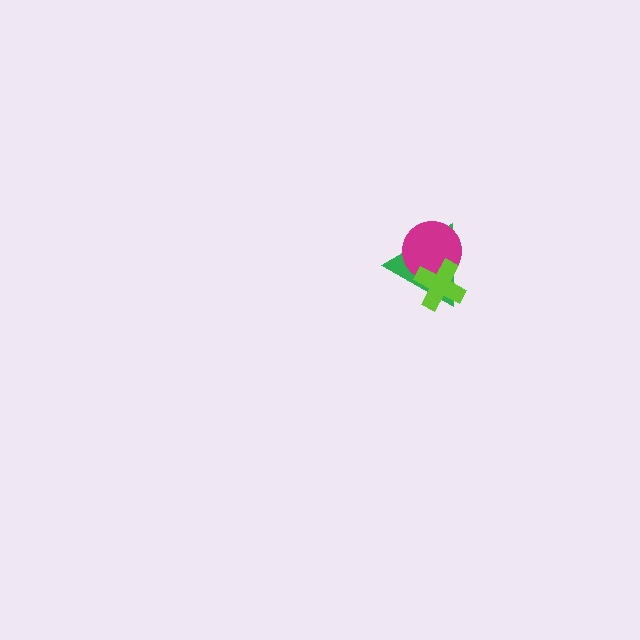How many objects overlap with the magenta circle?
2 objects overlap with the magenta circle.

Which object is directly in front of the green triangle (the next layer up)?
The magenta circle is directly in front of the green triangle.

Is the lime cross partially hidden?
No, no other shape covers it.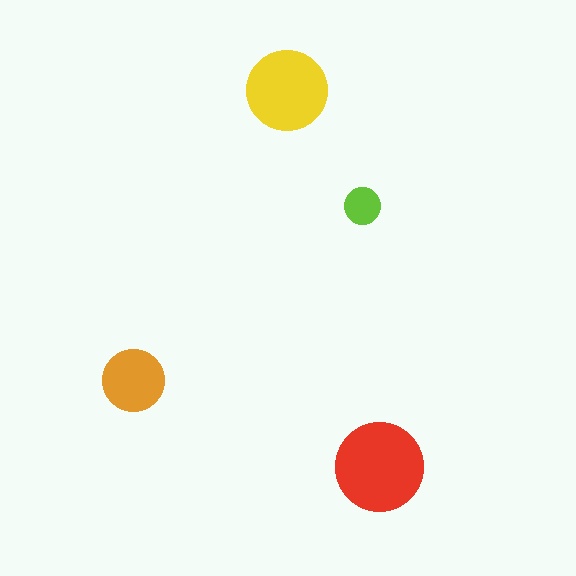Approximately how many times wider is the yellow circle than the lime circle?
About 2 times wider.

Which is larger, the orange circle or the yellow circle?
The yellow one.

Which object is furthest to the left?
The orange circle is leftmost.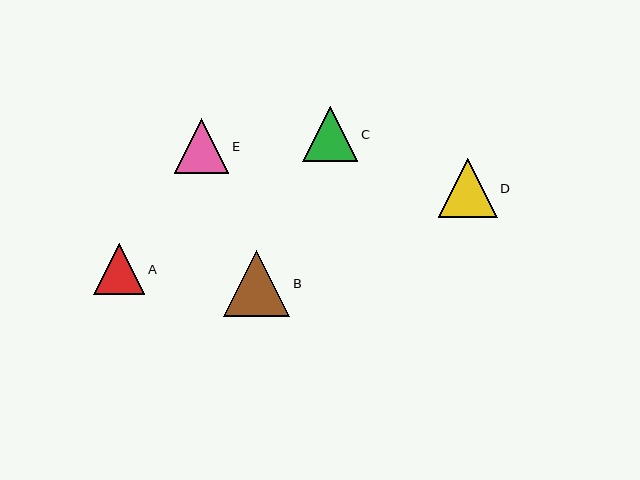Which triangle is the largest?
Triangle B is the largest with a size of approximately 66 pixels.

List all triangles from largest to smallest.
From largest to smallest: B, D, C, E, A.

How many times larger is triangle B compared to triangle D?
Triangle B is approximately 1.1 times the size of triangle D.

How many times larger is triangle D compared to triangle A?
Triangle D is approximately 1.2 times the size of triangle A.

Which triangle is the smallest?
Triangle A is the smallest with a size of approximately 51 pixels.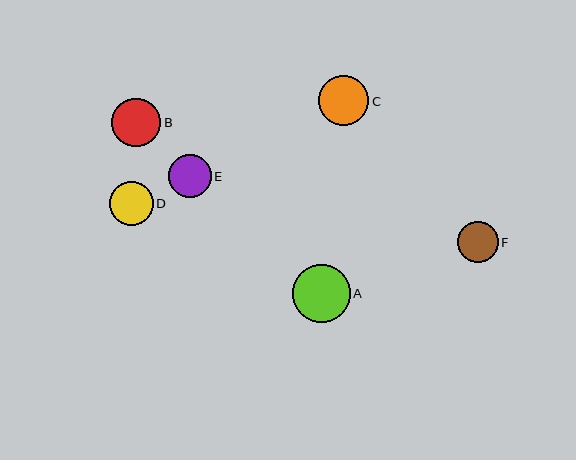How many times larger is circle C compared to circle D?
Circle C is approximately 1.2 times the size of circle D.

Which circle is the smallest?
Circle F is the smallest with a size of approximately 41 pixels.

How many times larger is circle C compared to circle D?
Circle C is approximately 1.2 times the size of circle D.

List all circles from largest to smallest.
From largest to smallest: A, C, B, D, E, F.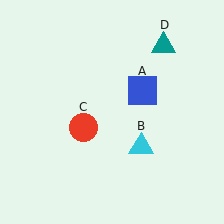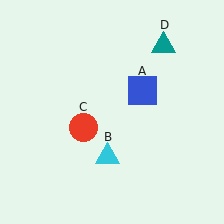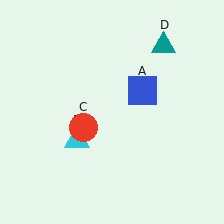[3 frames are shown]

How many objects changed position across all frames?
1 object changed position: cyan triangle (object B).